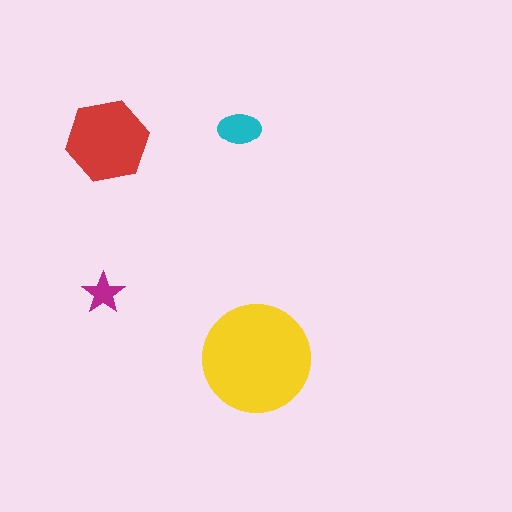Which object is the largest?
The yellow circle.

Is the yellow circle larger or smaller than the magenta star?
Larger.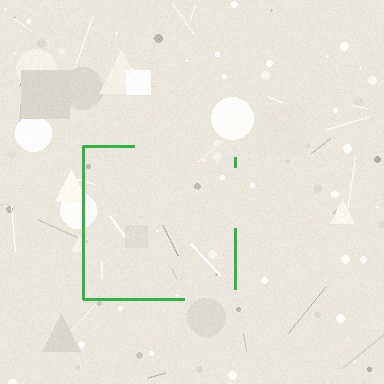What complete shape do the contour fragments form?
The contour fragments form a square.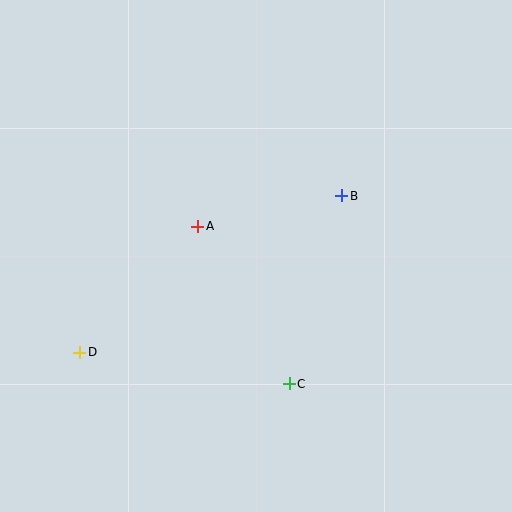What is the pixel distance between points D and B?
The distance between D and B is 305 pixels.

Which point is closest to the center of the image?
Point A at (198, 226) is closest to the center.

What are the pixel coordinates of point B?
Point B is at (342, 196).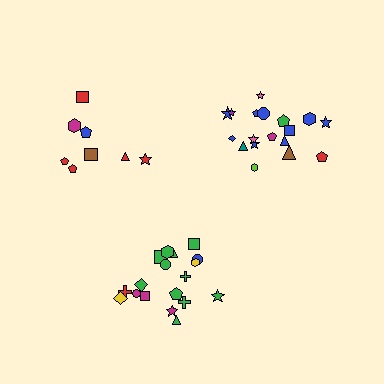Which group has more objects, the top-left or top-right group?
The top-right group.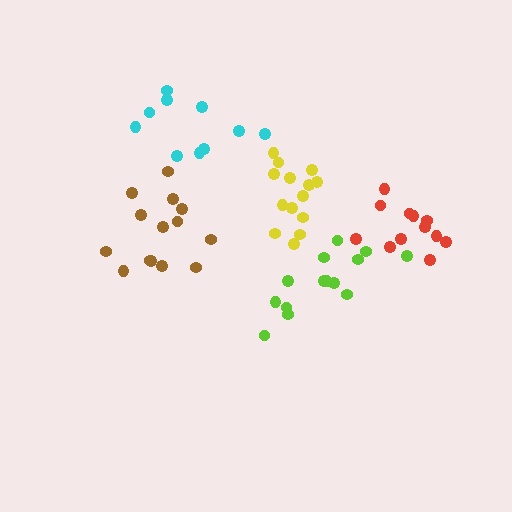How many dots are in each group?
Group 1: 14 dots, Group 2: 14 dots, Group 3: 10 dots, Group 4: 14 dots, Group 5: 12 dots (64 total).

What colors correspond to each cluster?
The clusters are colored: lime, brown, cyan, yellow, red.